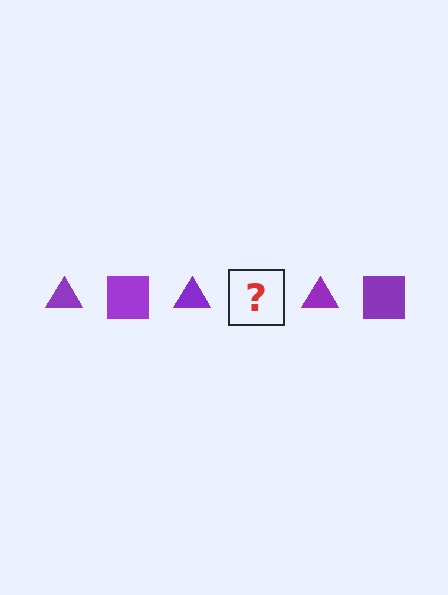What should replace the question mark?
The question mark should be replaced with a purple square.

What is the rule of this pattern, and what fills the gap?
The rule is that the pattern cycles through triangle, square shapes in purple. The gap should be filled with a purple square.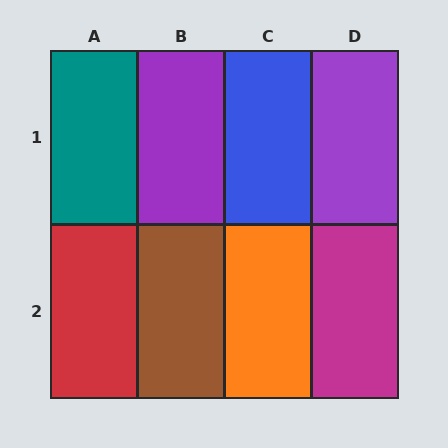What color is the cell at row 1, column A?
Teal.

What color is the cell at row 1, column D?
Purple.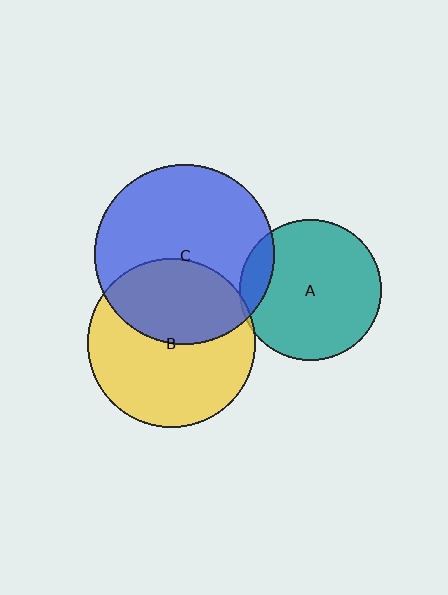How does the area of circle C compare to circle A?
Approximately 1.6 times.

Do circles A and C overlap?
Yes.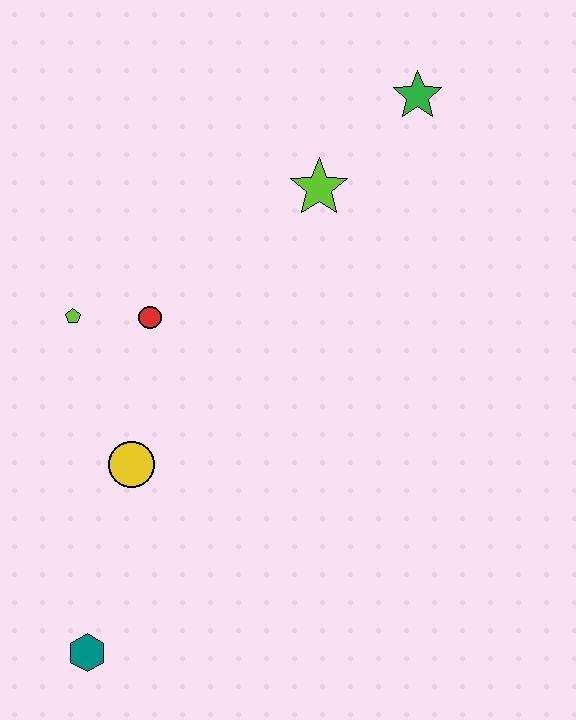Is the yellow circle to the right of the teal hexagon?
Yes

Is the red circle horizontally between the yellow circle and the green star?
Yes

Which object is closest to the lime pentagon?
The red circle is closest to the lime pentagon.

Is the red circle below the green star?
Yes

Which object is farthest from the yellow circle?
The green star is farthest from the yellow circle.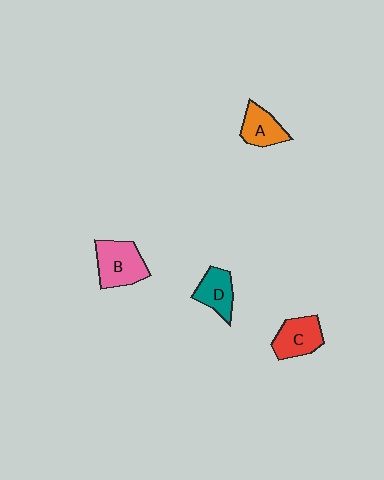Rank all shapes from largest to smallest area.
From largest to smallest: B (pink), C (red), D (teal), A (orange).